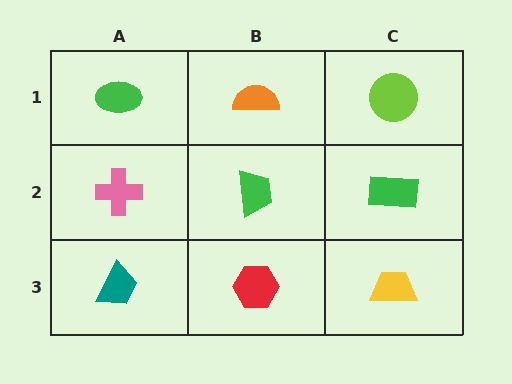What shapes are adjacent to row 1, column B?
A green trapezoid (row 2, column B), a green ellipse (row 1, column A), a lime circle (row 1, column C).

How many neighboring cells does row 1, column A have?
2.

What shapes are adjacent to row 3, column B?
A green trapezoid (row 2, column B), a teal trapezoid (row 3, column A), a yellow trapezoid (row 3, column C).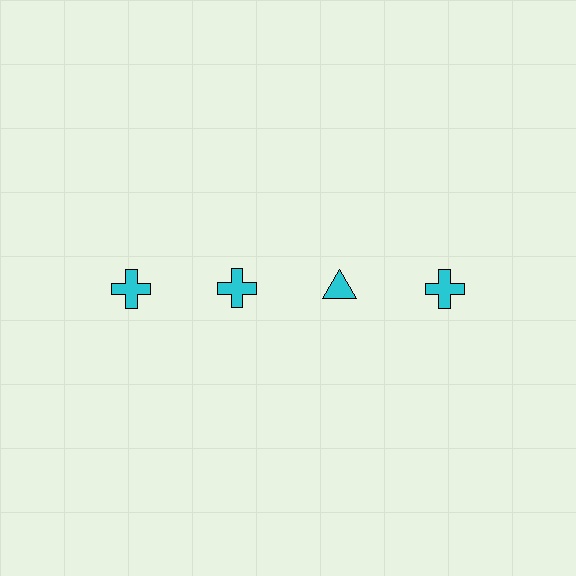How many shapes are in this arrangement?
There are 4 shapes arranged in a grid pattern.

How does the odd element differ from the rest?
It has a different shape: triangle instead of cross.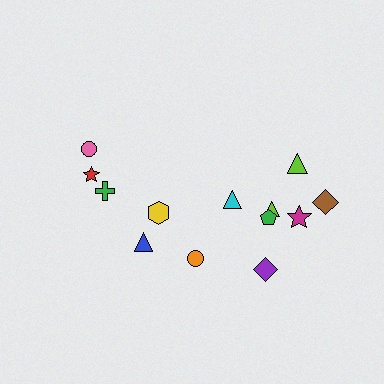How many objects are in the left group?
There are 5 objects.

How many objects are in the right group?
There are 8 objects.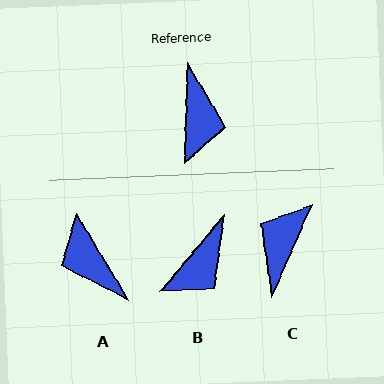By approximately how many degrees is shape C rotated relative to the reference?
Approximately 159 degrees counter-clockwise.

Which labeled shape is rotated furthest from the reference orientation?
C, about 159 degrees away.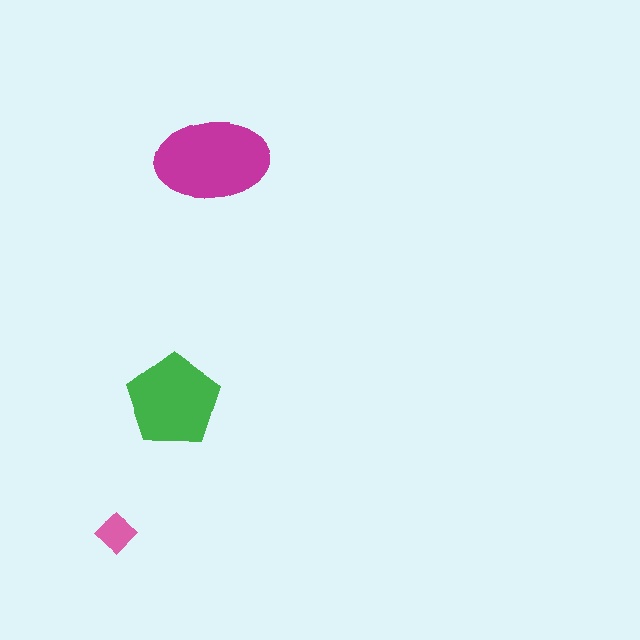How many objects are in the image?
There are 3 objects in the image.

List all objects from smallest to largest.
The pink diamond, the green pentagon, the magenta ellipse.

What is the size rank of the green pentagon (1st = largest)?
2nd.